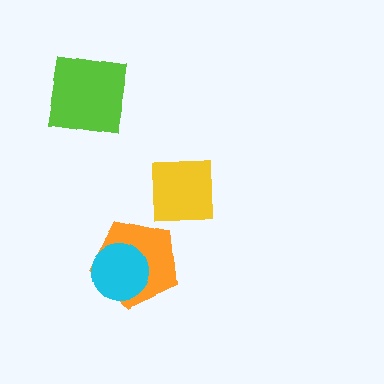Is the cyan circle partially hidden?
No, no other shape covers it.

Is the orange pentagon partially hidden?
Yes, it is partially covered by another shape.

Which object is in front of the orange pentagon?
The cyan circle is in front of the orange pentagon.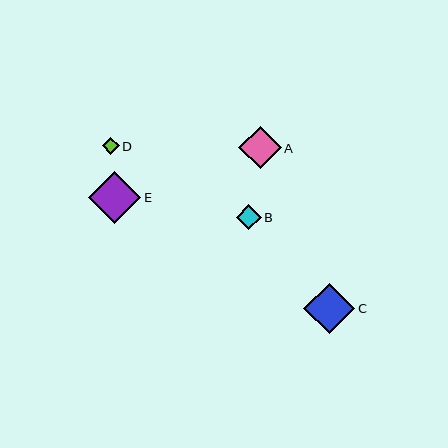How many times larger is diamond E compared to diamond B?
Diamond E is approximately 2.1 times the size of diamond B.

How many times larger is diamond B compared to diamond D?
Diamond B is approximately 1.5 times the size of diamond D.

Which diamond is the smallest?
Diamond D is the smallest with a size of approximately 17 pixels.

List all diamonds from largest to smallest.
From largest to smallest: E, C, A, B, D.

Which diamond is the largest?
Diamond E is the largest with a size of approximately 52 pixels.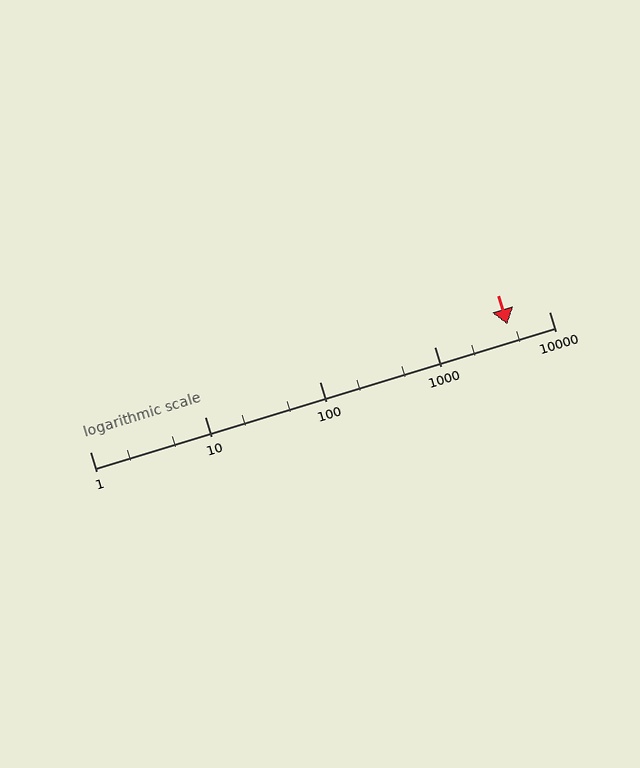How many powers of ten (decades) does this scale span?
The scale spans 4 decades, from 1 to 10000.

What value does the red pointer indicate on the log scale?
The pointer indicates approximately 4300.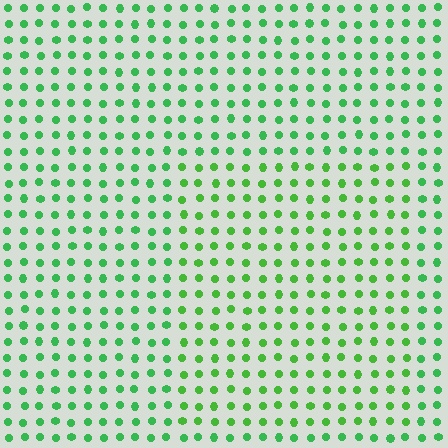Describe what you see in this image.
The image is filled with small green elements in a uniform arrangement. A rectangle-shaped region is visible where the elements are tinted to a slightly different hue, forming a subtle color boundary.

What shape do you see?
I see a rectangle.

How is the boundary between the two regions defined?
The boundary is defined purely by a slight shift in hue (about 19 degrees). Spacing, size, and orientation are identical on both sides.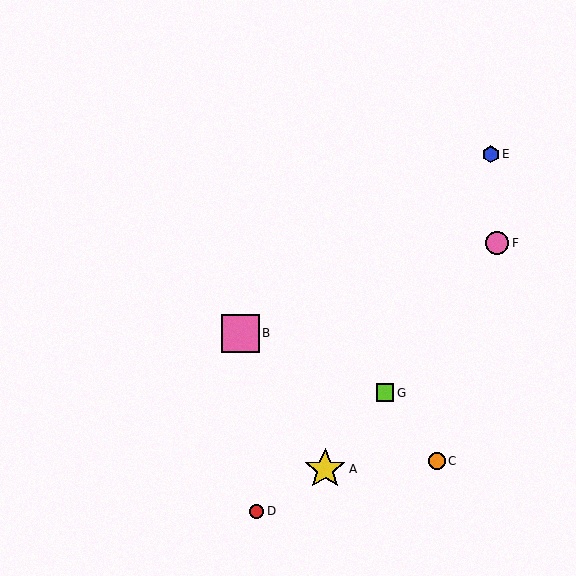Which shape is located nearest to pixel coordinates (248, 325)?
The pink square (labeled B) at (241, 333) is nearest to that location.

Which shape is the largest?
The yellow star (labeled A) is the largest.